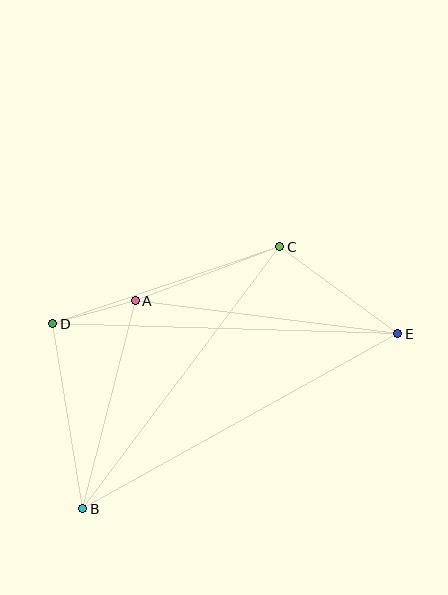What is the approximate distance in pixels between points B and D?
The distance between B and D is approximately 187 pixels.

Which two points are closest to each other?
Points A and D are closest to each other.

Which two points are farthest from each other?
Points B and E are farthest from each other.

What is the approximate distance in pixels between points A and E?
The distance between A and E is approximately 265 pixels.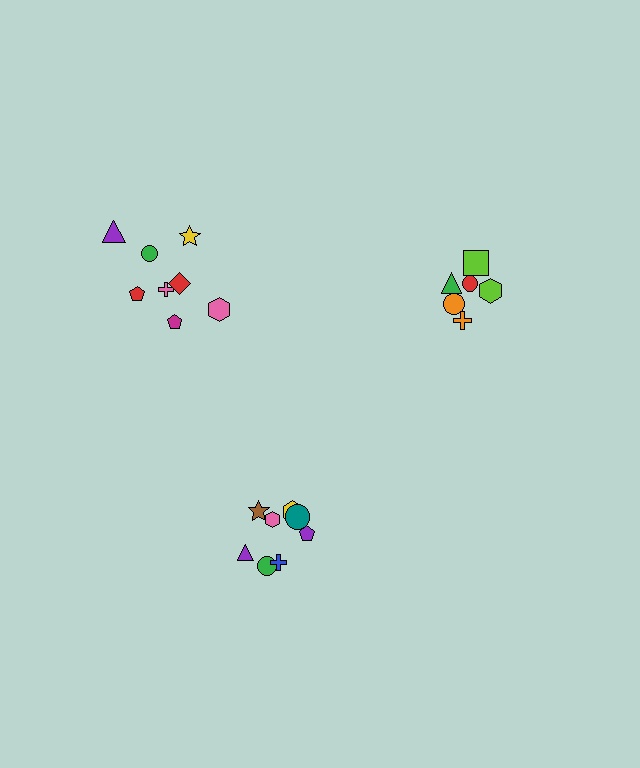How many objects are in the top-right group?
There are 6 objects.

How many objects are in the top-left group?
There are 8 objects.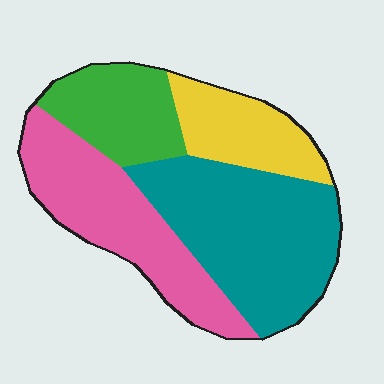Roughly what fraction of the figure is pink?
Pink covers 29% of the figure.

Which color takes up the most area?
Teal, at roughly 40%.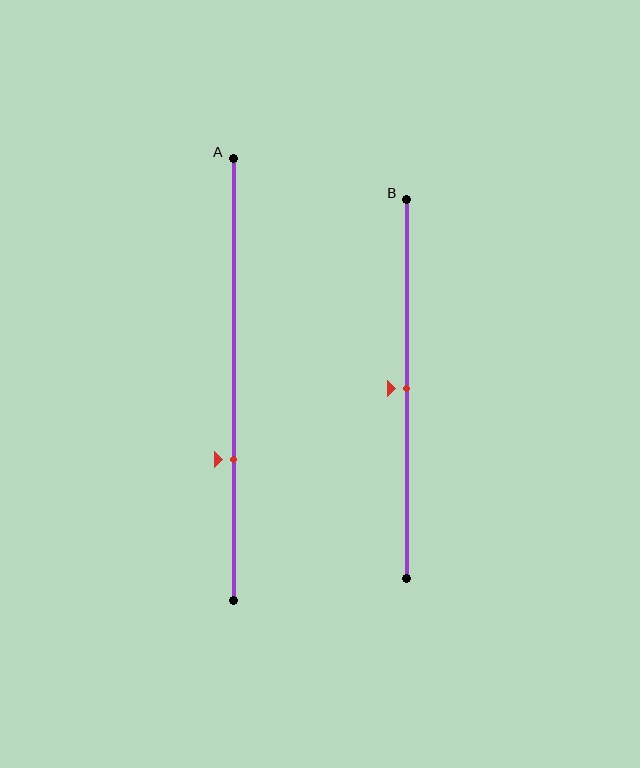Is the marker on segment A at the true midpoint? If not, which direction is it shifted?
No, the marker on segment A is shifted downward by about 18% of the segment length.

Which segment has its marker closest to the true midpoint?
Segment B has its marker closest to the true midpoint.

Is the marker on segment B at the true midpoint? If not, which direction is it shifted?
Yes, the marker on segment B is at the true midpoint.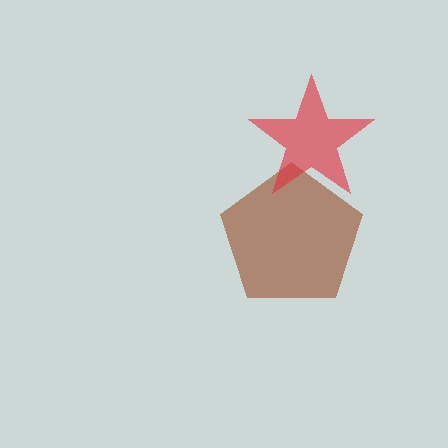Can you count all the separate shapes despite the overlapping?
Yes, there are 2 separate shapes.